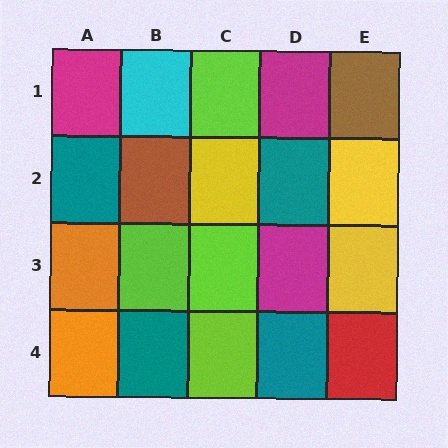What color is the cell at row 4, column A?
Orange.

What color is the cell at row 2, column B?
Brown.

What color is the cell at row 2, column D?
Teal.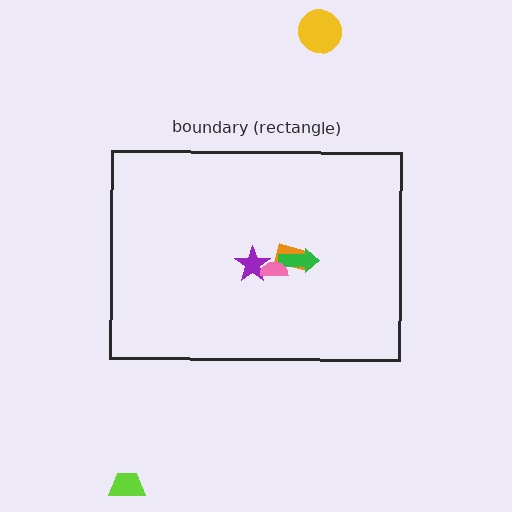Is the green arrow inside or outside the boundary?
Inside.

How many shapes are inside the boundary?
4 inside, 2 outside.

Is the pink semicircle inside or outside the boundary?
Inside.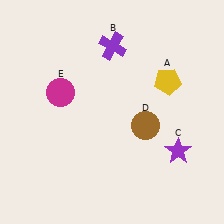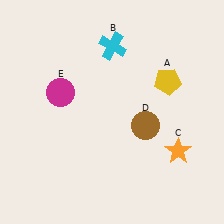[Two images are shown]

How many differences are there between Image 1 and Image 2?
There are 2 differences between the two images.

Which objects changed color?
B changed from purple to cyan. C changed from purple to orange.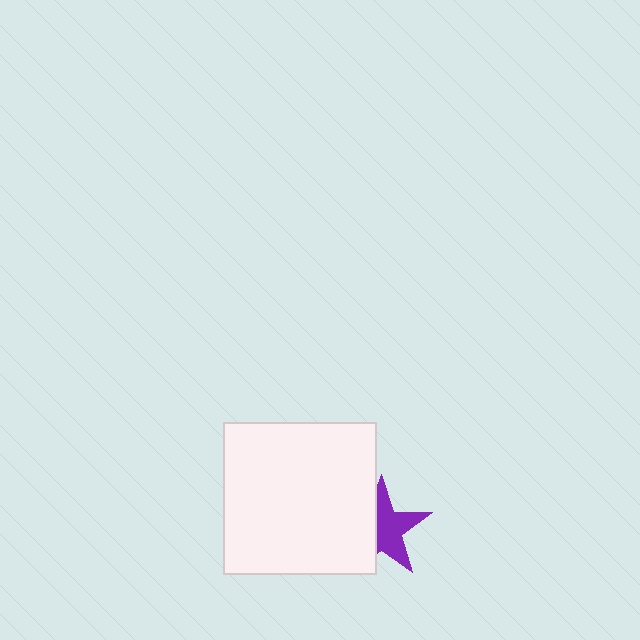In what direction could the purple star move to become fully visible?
The purple star could move right. That would shift it out from behind the white square entirely.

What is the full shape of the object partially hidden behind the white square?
The partially hidden object is a purple star.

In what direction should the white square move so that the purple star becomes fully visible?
The white square should move left. That is the shortest direction to clear the overlap and leave the purple star fully visible.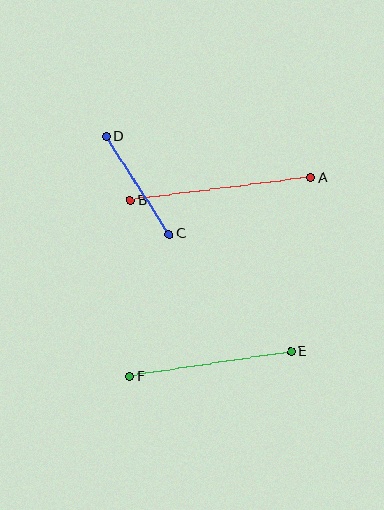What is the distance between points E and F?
The distance is approximately 163 pixels.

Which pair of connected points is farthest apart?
Points A and B are farthest apart.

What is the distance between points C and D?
The distance is approximately 116 pixels.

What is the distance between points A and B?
The distance is approximately 182 pixels.